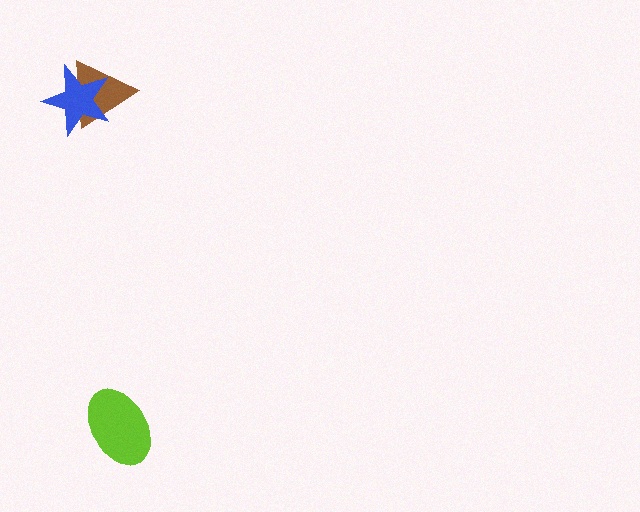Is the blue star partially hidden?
No, no other shape covers it.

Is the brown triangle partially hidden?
Yes, it is partially covered by another shape.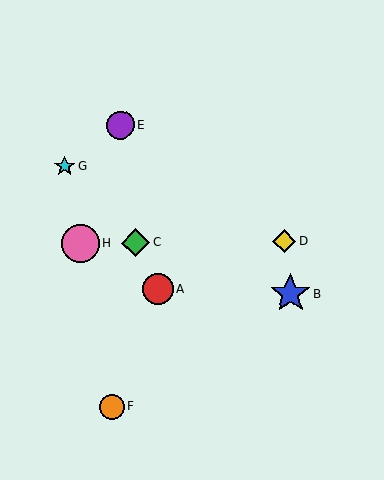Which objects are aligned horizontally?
Objects C, D, H are aligned horizontally.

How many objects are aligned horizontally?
3 objects (C, D, H) are aligned horizontally.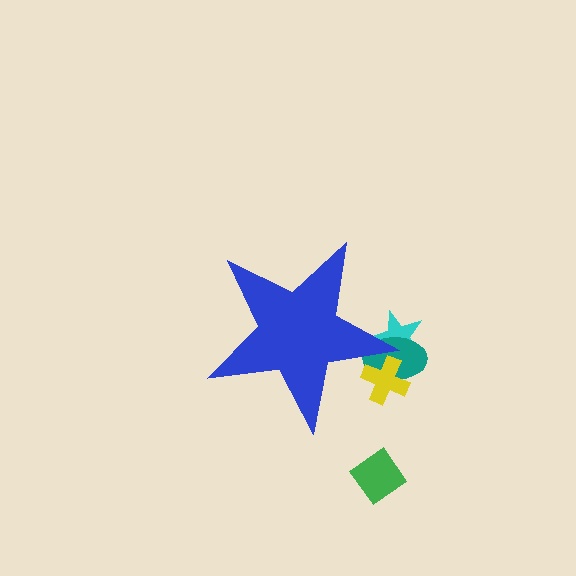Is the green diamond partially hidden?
No, the green diamond is fully visible.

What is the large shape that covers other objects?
A blue star.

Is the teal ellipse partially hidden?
Yes, the teal ellipse is partially hidden behind the blue star.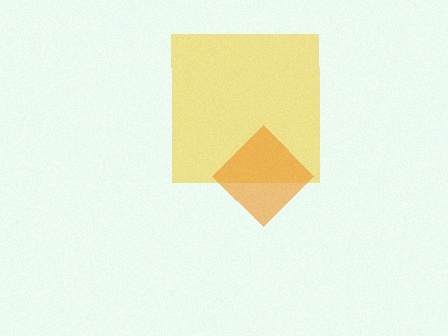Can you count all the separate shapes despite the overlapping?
Yes, there are 2 separate shapes.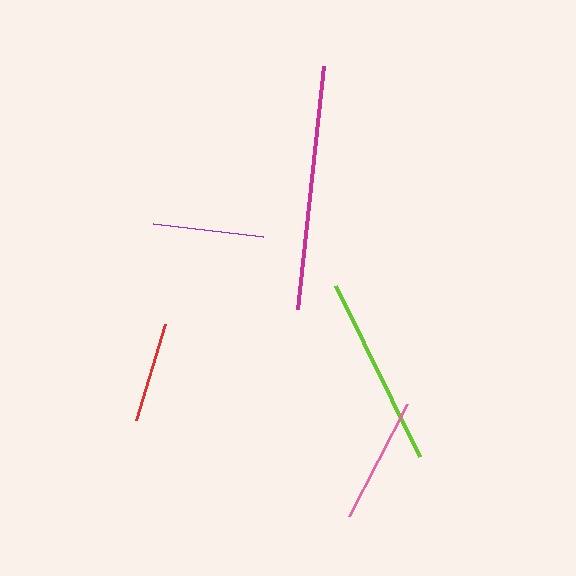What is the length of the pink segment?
The pink segment is approximately 126 pixels long.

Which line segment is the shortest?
The red line is the shortest at approximately 100 pixels.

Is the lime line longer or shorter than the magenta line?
The magenta line is longer than the lime line.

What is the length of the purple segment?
The purple segment is approximately 111 pixels long.